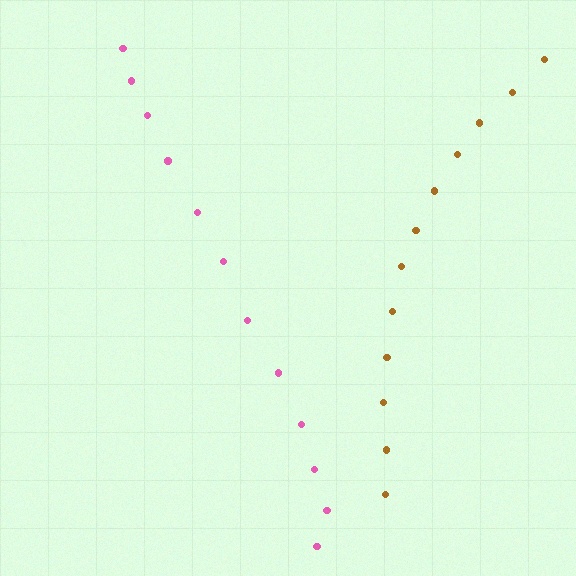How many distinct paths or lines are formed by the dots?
There are 2 distinct paths.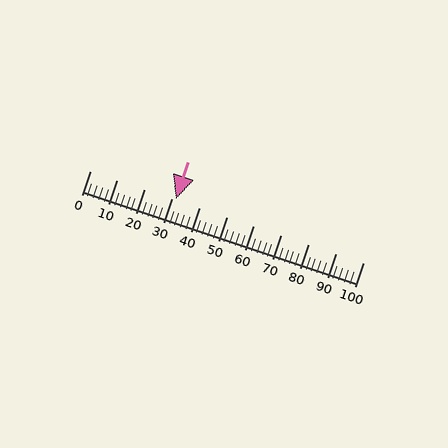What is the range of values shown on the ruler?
The ruler shows values from 0 to 100.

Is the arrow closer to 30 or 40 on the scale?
The arrow is closer to 30.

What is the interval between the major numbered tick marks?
The major tick marks are spaced 10 units apart.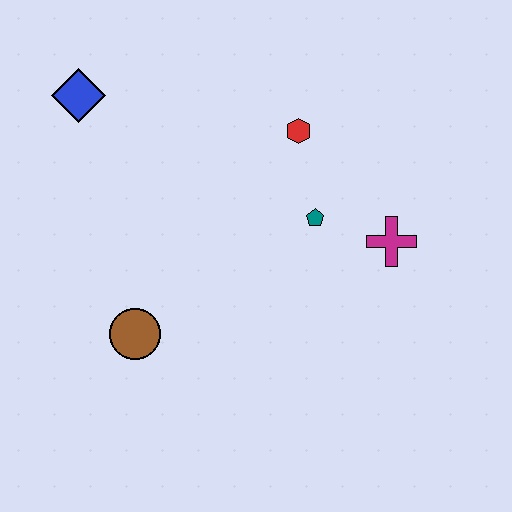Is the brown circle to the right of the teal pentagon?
No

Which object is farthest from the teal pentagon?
The blue diamond is farthest from the teal pentagon.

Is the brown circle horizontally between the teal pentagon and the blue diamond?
Yes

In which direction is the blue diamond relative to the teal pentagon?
The blue diamond is to the left of the teal pentagon.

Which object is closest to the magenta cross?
The teal pentagon is closest to the magenta cross.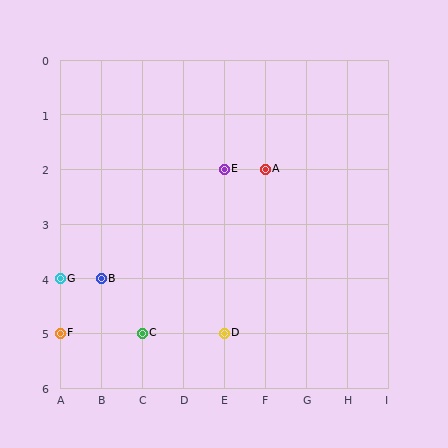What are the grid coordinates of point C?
Point C is at grid coordinates (C, 5).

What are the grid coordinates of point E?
Point E is at grid coordinates (E, 2).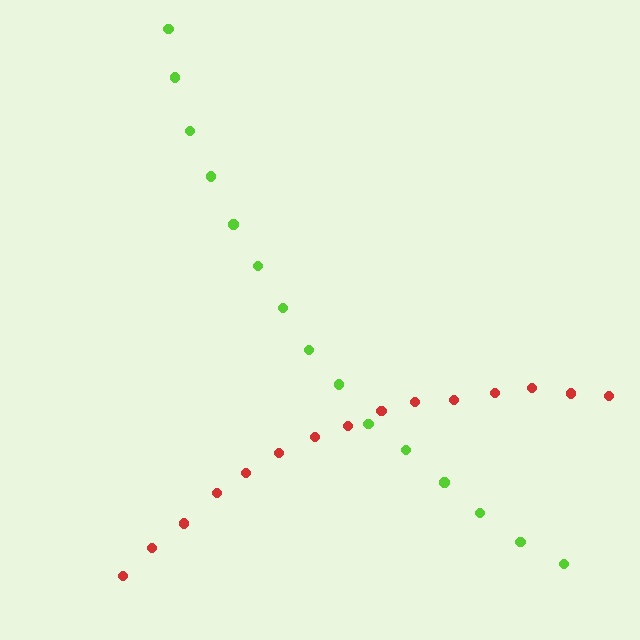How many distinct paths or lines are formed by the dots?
There are 2 distinct paths.